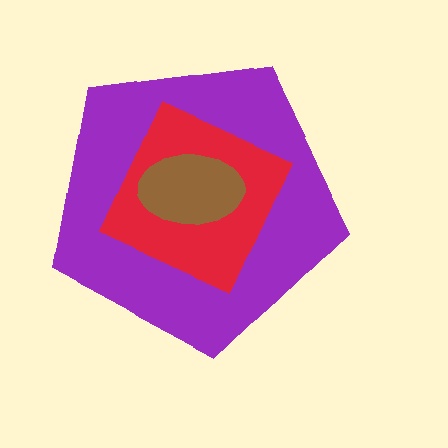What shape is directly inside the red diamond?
The brown ellipse.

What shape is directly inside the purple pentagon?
The red diamond.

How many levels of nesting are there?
3.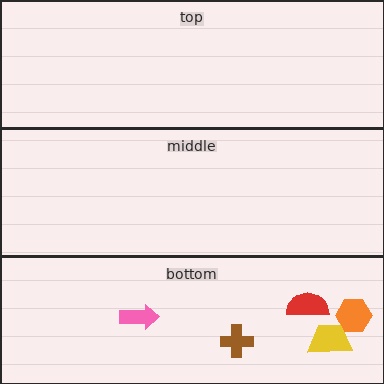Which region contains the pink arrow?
The bottom region.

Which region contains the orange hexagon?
The bottom region.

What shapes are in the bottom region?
The pink arrow, the orange hexagon, the yellow trapezoid, the red semicircle, the brown cross.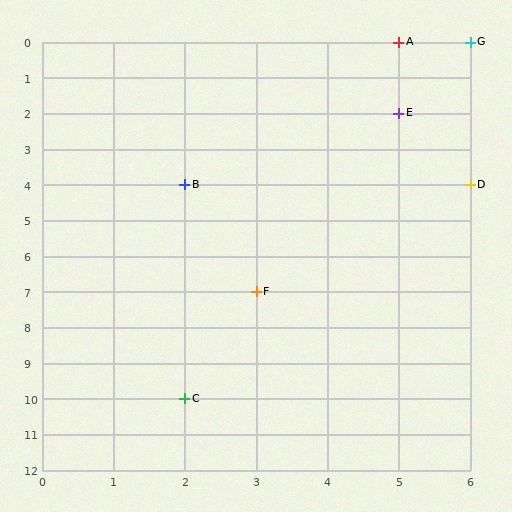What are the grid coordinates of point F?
Point F is at grid coordinates (3, 7).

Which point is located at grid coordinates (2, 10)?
Point C is at (2, 10).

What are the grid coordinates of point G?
Point G is at grid coordinates (6, 0).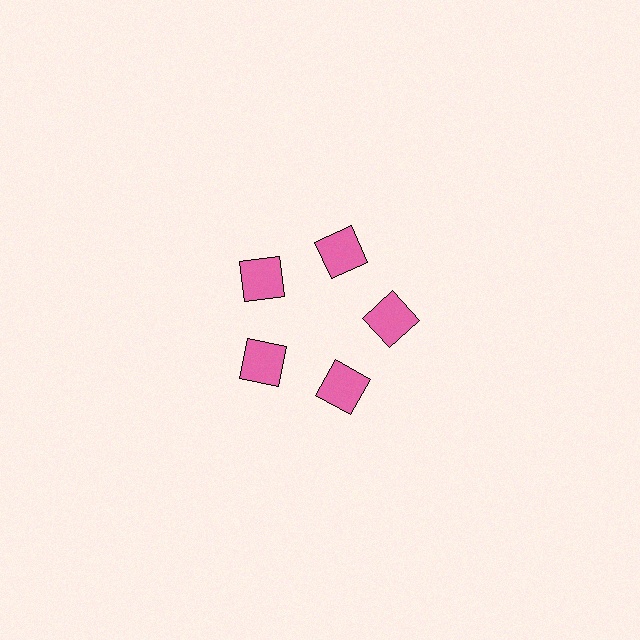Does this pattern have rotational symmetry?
Yes, this pattern has 5-fold rotational symmetry. It looks the same after rotating 72 degrees around the center.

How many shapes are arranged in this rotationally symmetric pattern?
There are 5 shapes, arranged in 5 groups of 1.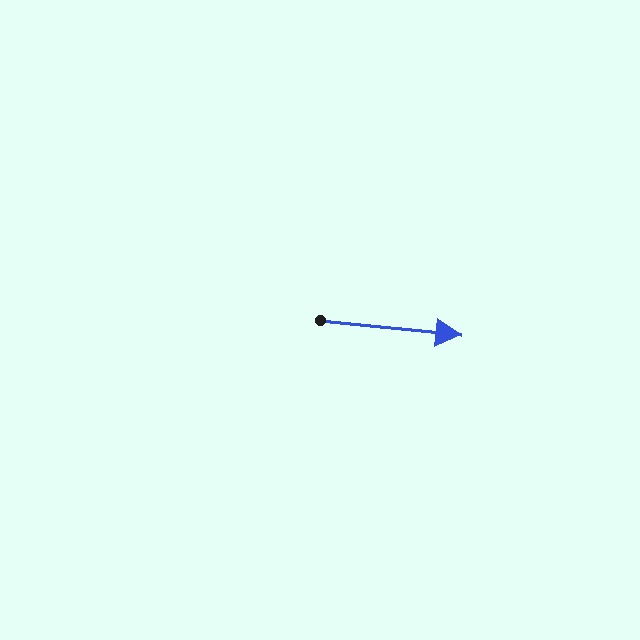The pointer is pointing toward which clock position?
Roughly 3 o'clock.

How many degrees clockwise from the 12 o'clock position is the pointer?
Approximately 96 degrees.